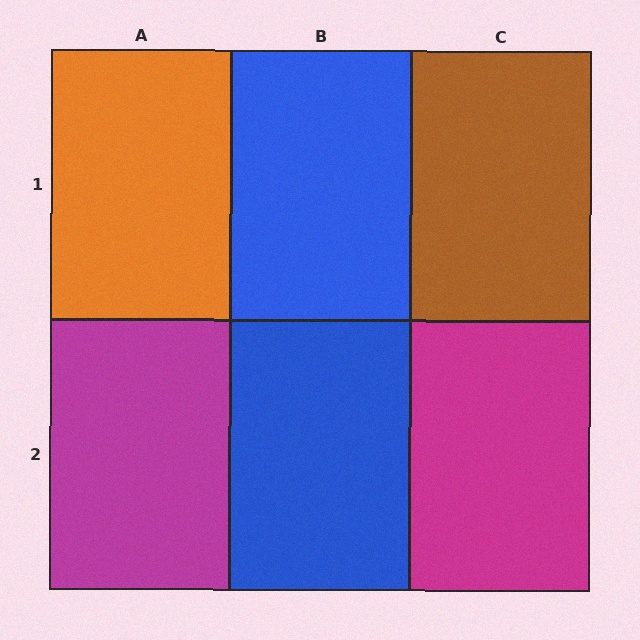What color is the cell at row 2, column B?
Blue.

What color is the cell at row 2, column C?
Magenta.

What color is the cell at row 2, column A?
Magenta.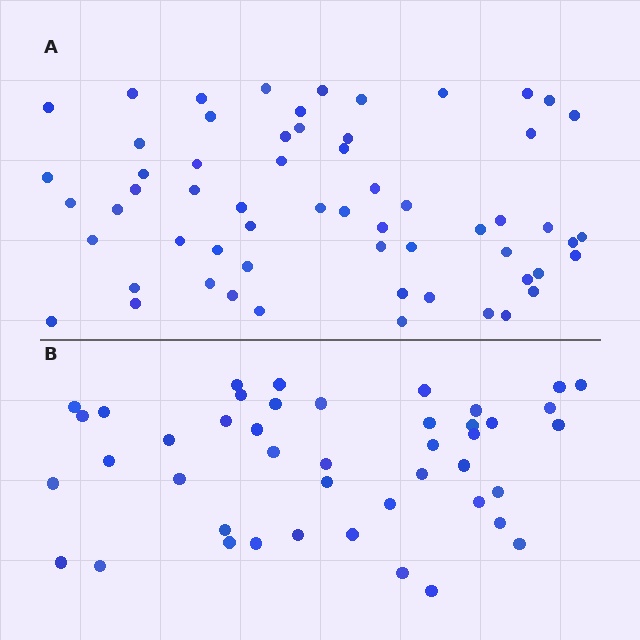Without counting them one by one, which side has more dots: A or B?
Region A (the top region) has more dots.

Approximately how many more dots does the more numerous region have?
Region A has approximately 15 more dots than region B.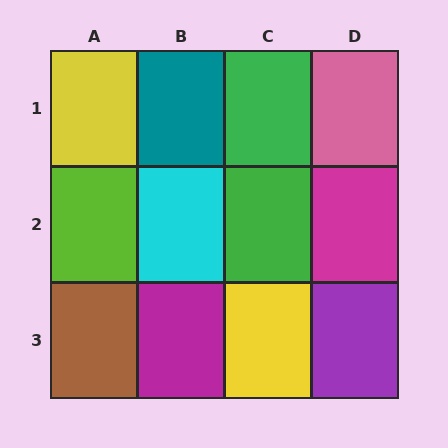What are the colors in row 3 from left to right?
Brown, magenta, yellow, purple.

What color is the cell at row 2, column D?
Magenta.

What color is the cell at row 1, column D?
Pink.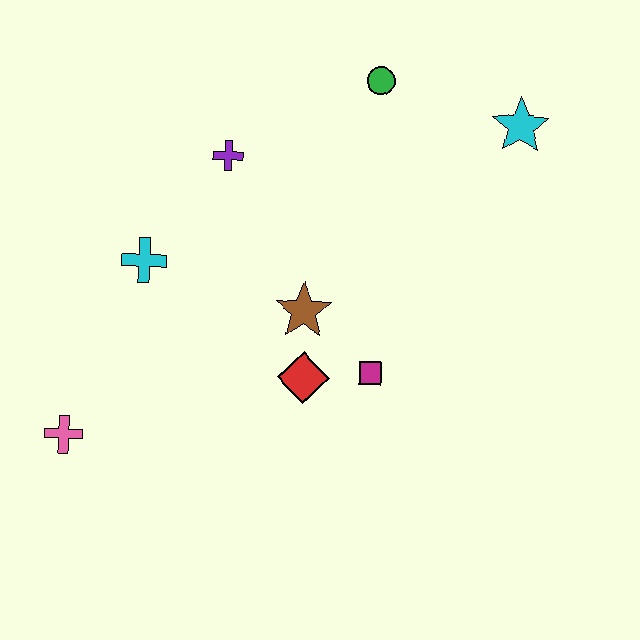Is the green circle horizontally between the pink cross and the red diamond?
No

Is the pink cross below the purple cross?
Yes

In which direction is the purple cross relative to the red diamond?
The purple cross is above the red diamond.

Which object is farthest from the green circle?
The pink cross is farthest from the green circle.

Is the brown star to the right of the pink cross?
Yes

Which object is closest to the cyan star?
The green circle is closest to the cyan star.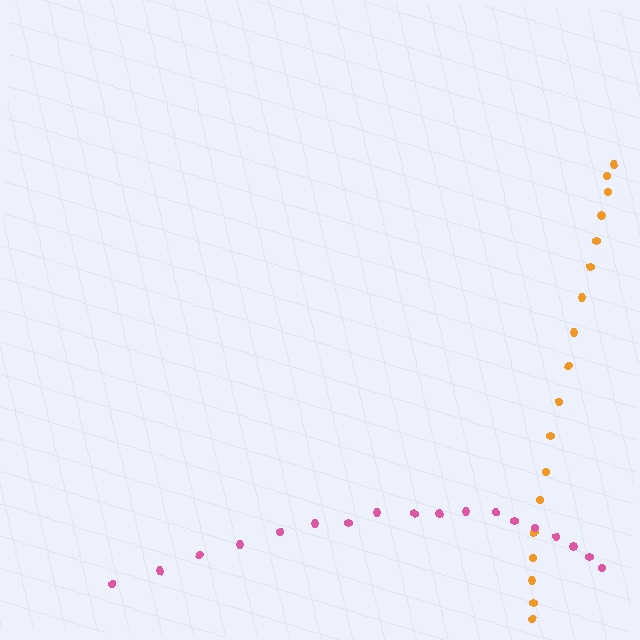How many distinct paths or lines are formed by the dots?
There are 2 distinct paths.